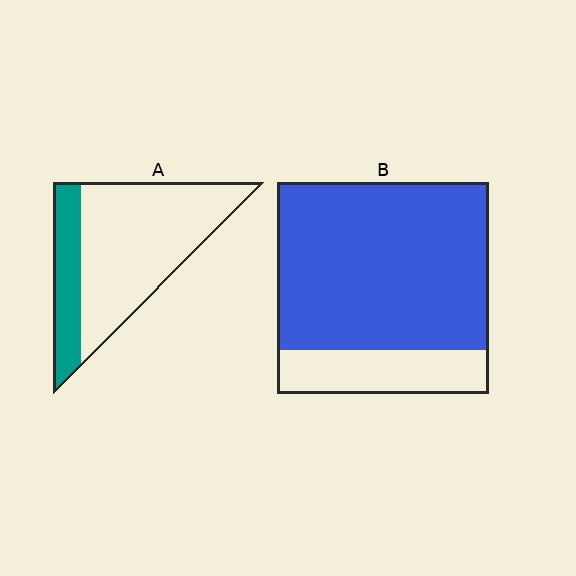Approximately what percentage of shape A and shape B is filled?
A is approximately 25% and B is approximately 80%.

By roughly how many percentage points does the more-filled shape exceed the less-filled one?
By roughly 55 percentage points (B over A).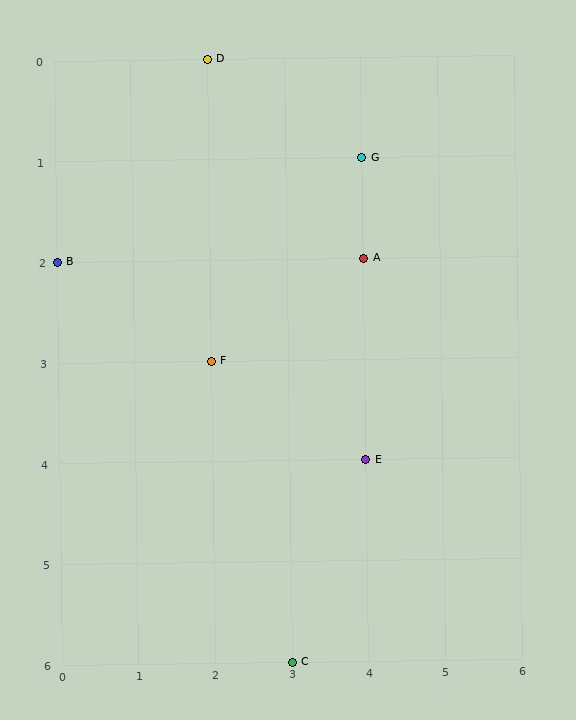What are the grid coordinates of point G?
Point G is at grid coordinates (4, 1).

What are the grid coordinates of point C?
Point C is at grid coordinates (3, 6).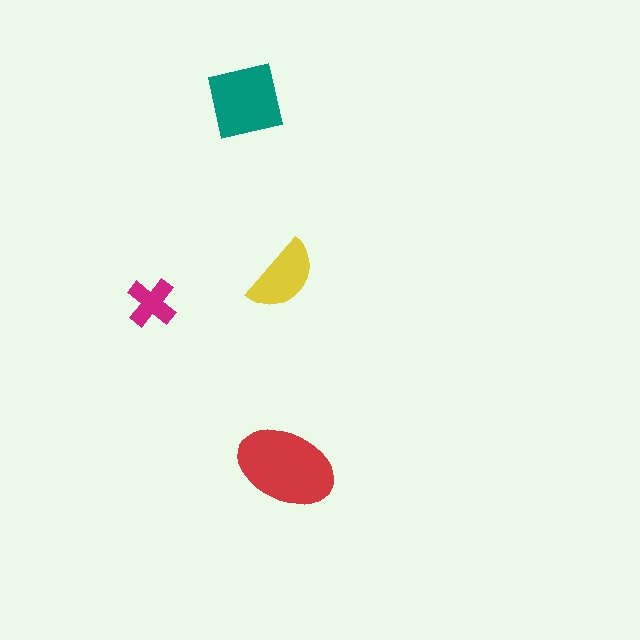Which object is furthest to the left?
The magenta cross is leftmost.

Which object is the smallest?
The magenta cross.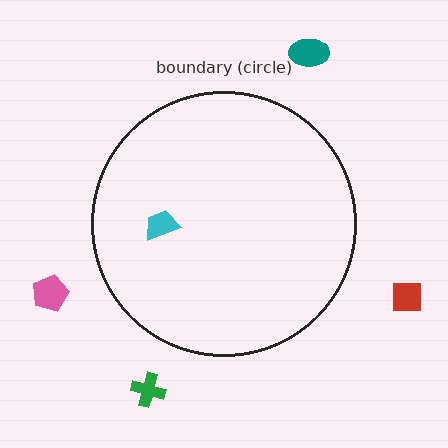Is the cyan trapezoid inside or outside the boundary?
Inside.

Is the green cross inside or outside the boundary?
Outside.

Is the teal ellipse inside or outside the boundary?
Outside.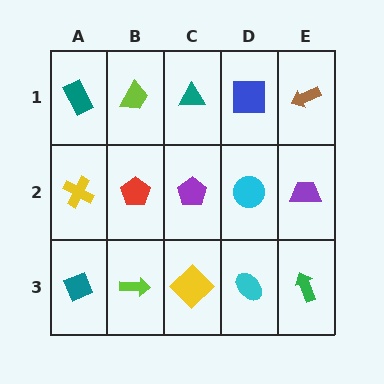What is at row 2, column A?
A yellow cross.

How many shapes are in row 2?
5 shapes.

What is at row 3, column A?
A teal diamond.